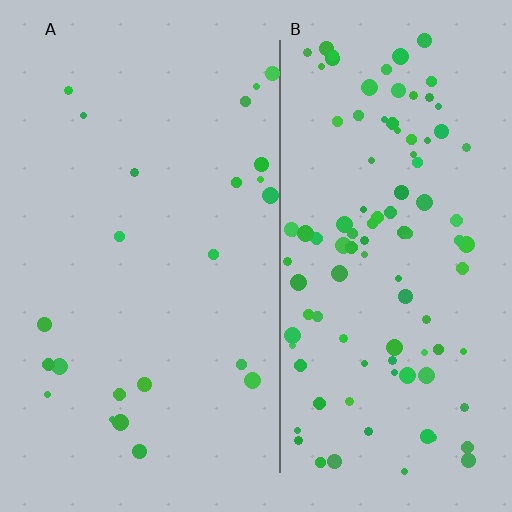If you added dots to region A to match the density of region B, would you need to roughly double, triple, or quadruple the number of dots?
Approximately quadruple.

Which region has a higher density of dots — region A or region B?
B (the right).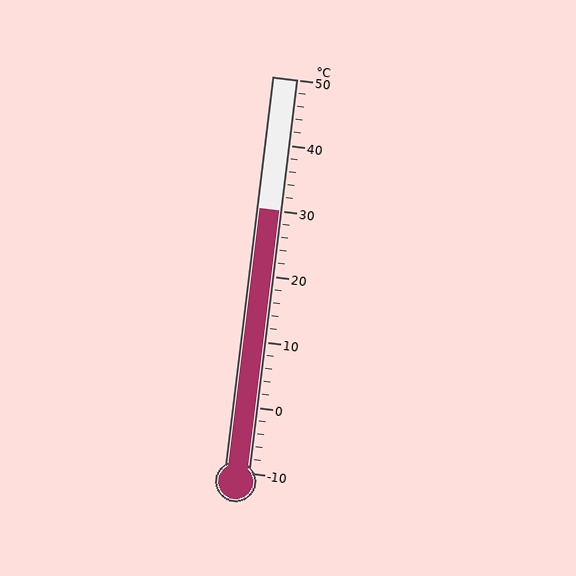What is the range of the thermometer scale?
The thermometer scale ranges from -10°C to 50°C.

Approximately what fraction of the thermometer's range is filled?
The thermometer is filled to approximately 65% of its range.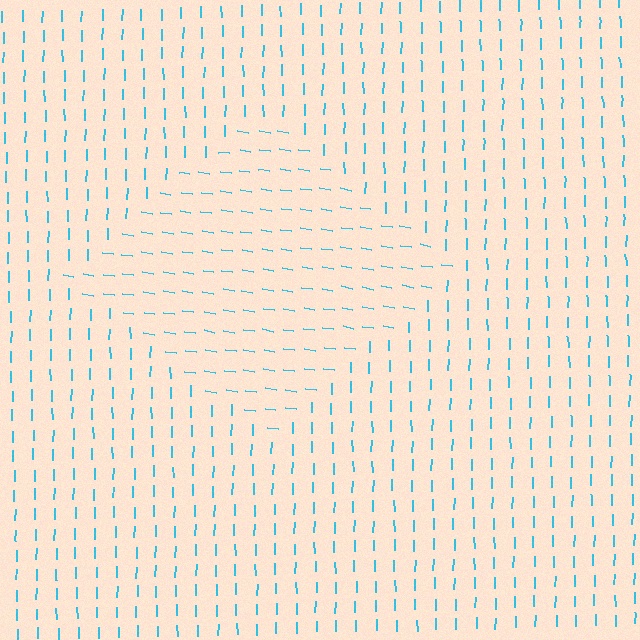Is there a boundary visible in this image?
Yes, there is a texture boundary formed by a change in line orientation.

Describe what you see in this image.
The image is filled with small cyan line segments. A diamond region in the image has lines oriented differently from the surrounding lines, creating a visible texture boundary.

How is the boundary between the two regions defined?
The boundary is defined purely by a change in line orientation (approximately 82 degrees difference). All lines are the same color and thickness.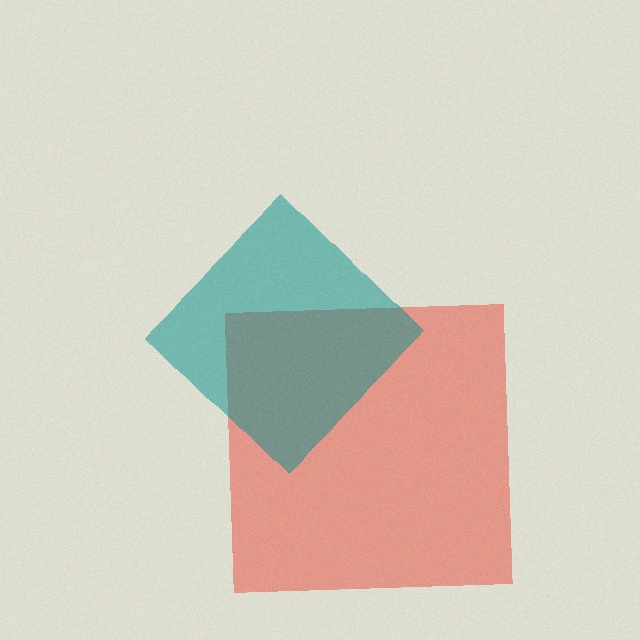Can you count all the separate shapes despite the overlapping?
Yes, there are 2 separate shapes.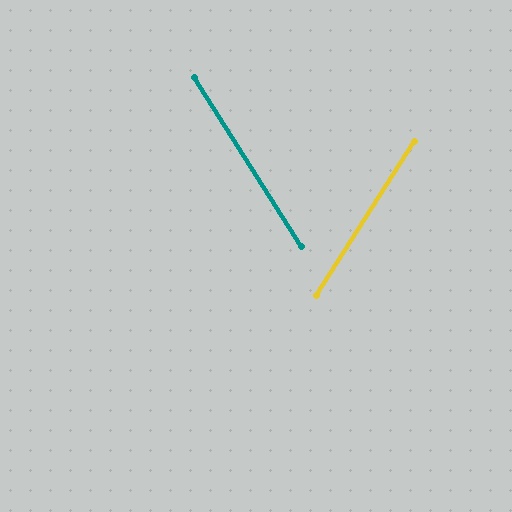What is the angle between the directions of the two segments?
Approximately 65 degrees.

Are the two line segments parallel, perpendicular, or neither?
Neither parallel nor perpendicular — they differ by about 65°.